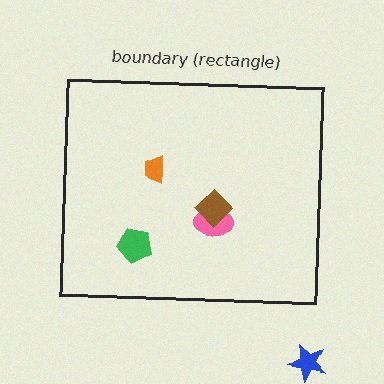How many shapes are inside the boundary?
4 inside, 1 outside.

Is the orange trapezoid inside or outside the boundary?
Inside.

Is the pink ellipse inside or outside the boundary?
Inside.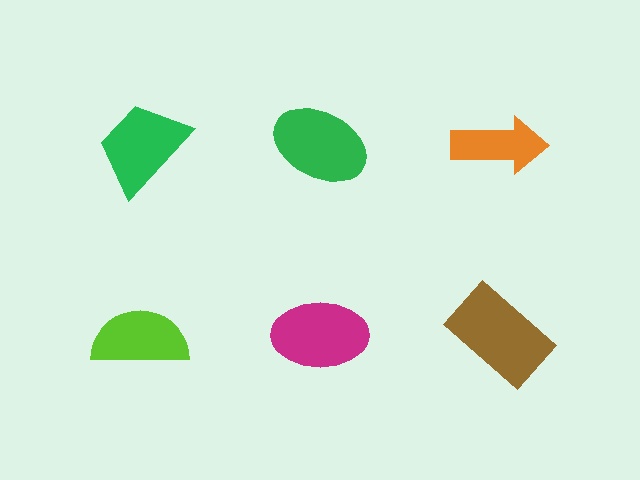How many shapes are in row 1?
3 shapes.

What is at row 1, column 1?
A green trapezoid.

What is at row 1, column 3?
An orange arrow.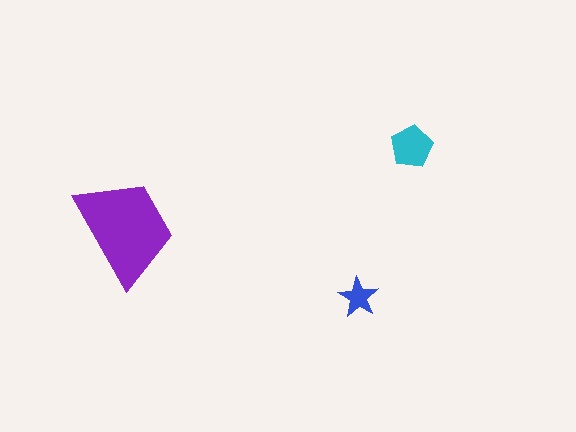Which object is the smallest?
The blue star.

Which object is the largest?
The purple trapezoid.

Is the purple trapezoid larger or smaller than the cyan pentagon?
Larger.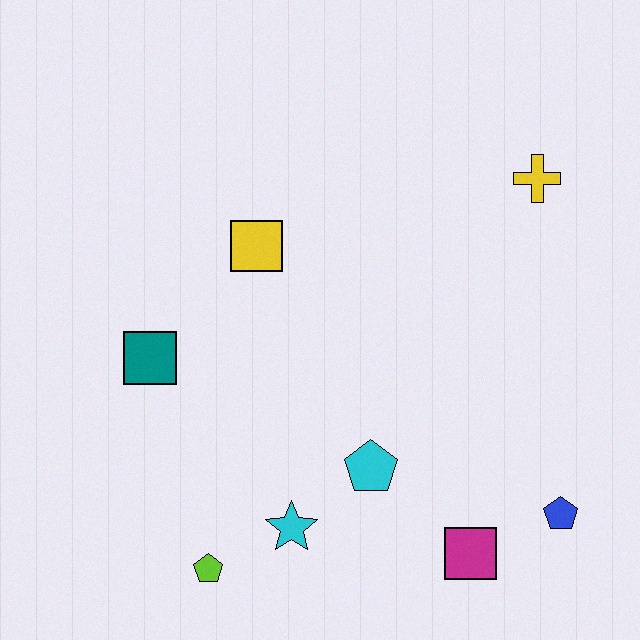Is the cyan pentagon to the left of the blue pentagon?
Yes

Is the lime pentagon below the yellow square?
Yes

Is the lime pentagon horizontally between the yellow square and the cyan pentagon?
No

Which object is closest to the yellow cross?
The yellow square is closest to the yellow cross.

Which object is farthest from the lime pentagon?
The yellow cross is farthest from the lime pentagon.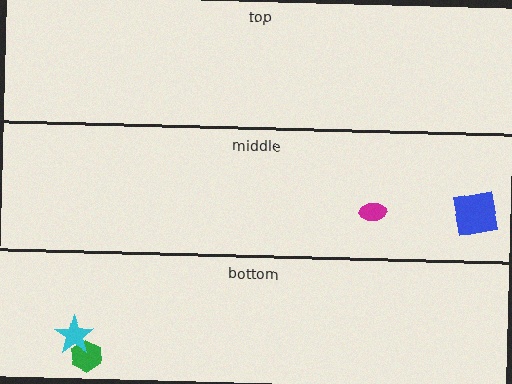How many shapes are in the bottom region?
2.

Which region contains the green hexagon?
The bottom region.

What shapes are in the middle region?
The magenta ellipse, the blue square.